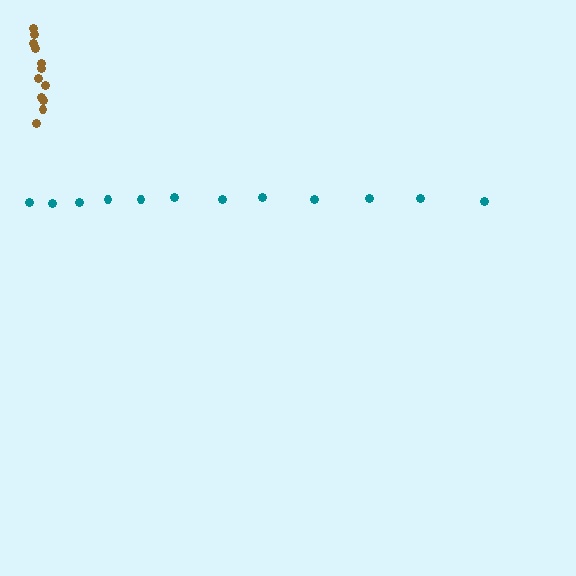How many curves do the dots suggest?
There are 2 distinct paths.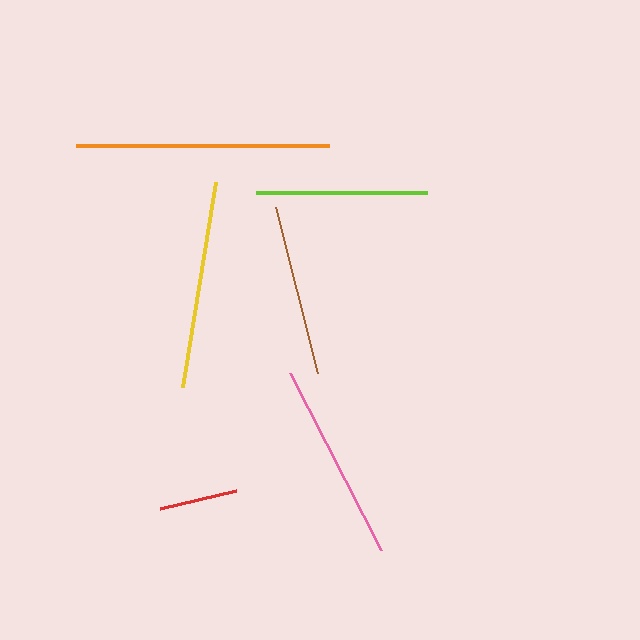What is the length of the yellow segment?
The yellow segment is approximately 208 pixels long.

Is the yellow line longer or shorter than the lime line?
The yellow line is longer than the lime line.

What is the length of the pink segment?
The pink segment is approximately 199 pixels long.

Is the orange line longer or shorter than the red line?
The orange line is longer than the red line.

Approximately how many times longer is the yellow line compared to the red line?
The yellow line is approximately 2.7 times the length of the red line.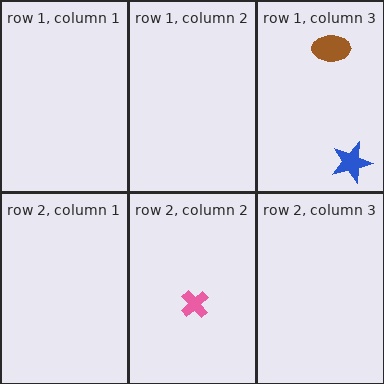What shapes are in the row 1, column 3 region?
The blue star, the brown ellipse.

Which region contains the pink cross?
The row 2, column 2 region.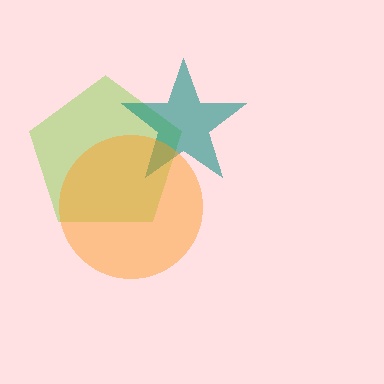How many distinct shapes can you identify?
There are 3 distinct shapes: a lime pentagon, a teal star, an orange circle.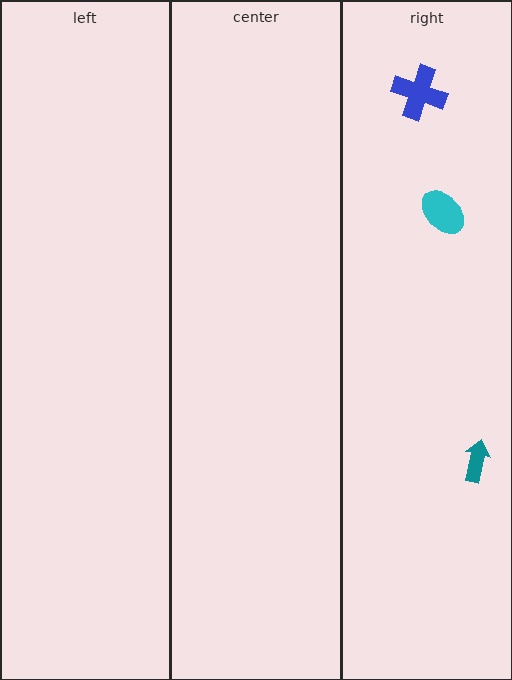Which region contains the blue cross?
The right region.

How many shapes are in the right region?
3.